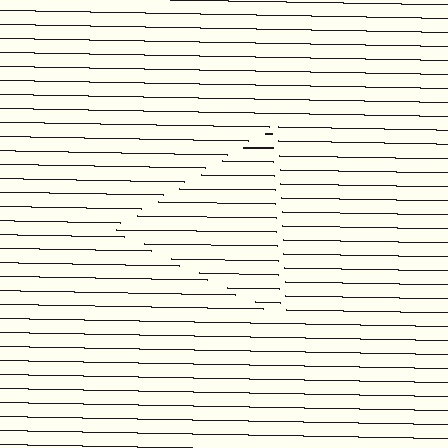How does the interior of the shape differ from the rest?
The interior of the shape contains the same grating, shifted by half a period — the contour is defined by the phase discontinuity where line-ends from the inner and outer gratings abut.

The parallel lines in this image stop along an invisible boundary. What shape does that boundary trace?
An illusory triangle. The interior of the shape contains the same grating, shifted by half a period — the contour is defined by the phase discontinuity where line-ends from the inner and outer gratings abut.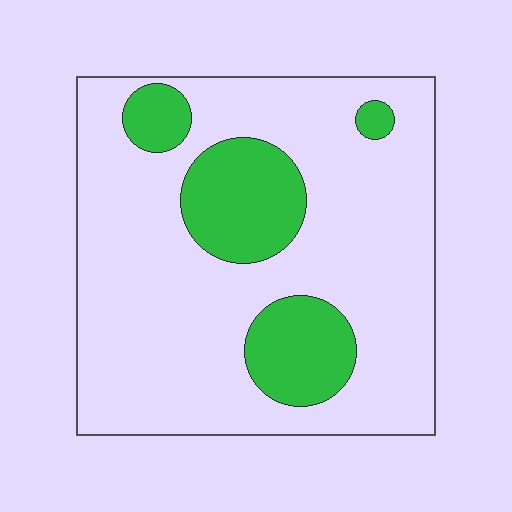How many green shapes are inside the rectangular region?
4.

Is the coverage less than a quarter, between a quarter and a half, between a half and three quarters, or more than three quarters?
Less than a quarter.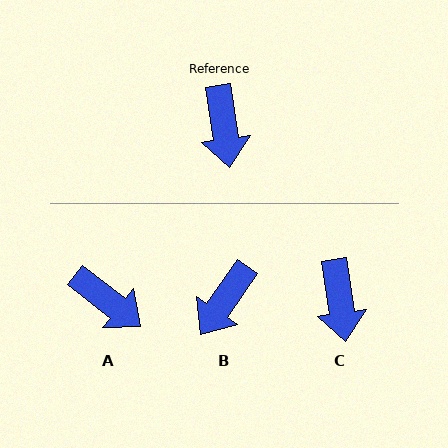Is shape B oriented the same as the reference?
No, it is off by about 43 degrees.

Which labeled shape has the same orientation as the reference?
C.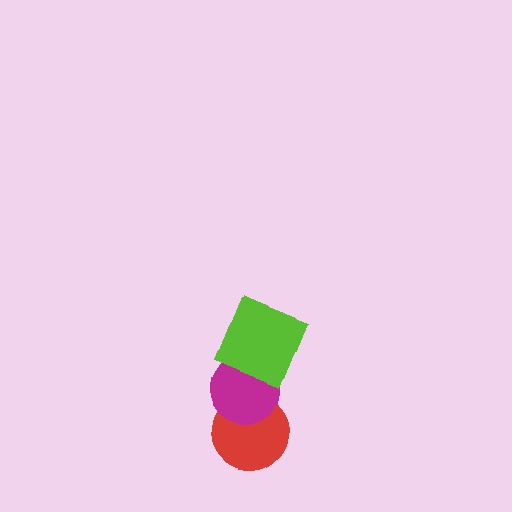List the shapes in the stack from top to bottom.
From top to bottom: the lime square, the magenta circle, the red circle.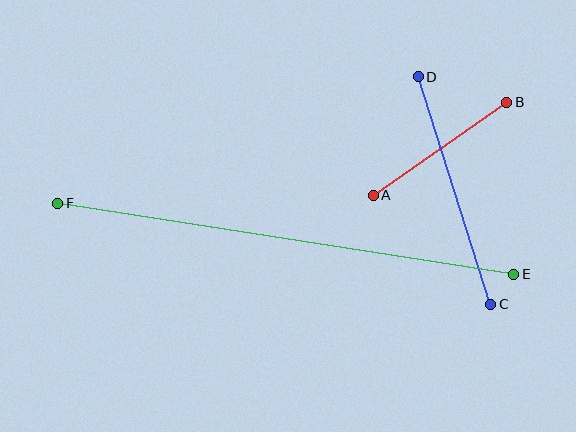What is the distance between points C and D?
The distance is approximately 239 pixels.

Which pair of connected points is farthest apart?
Points E and F are farthest apart.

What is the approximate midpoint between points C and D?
The midpoint is at approximately (454, 191) pixels.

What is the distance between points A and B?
The distance is approximately 162 pixels.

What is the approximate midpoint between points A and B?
The midpoint is at approximately (440, 149) pixels.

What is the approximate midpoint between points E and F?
The midpoint is at approximately (286, 239) pixels.